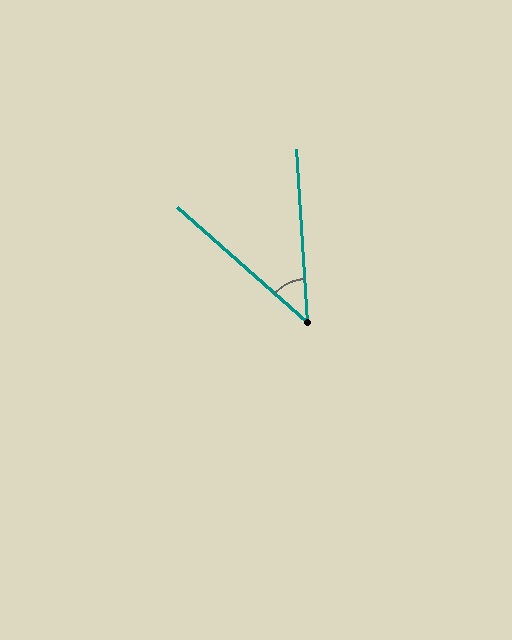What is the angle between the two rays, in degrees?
Approximately 45 degrees.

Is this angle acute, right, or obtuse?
It is acute.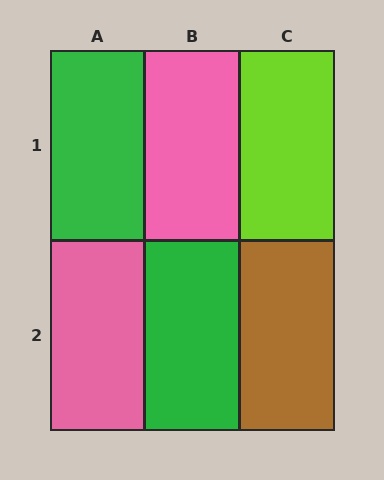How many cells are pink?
2 cells are pink.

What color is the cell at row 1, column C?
Lime.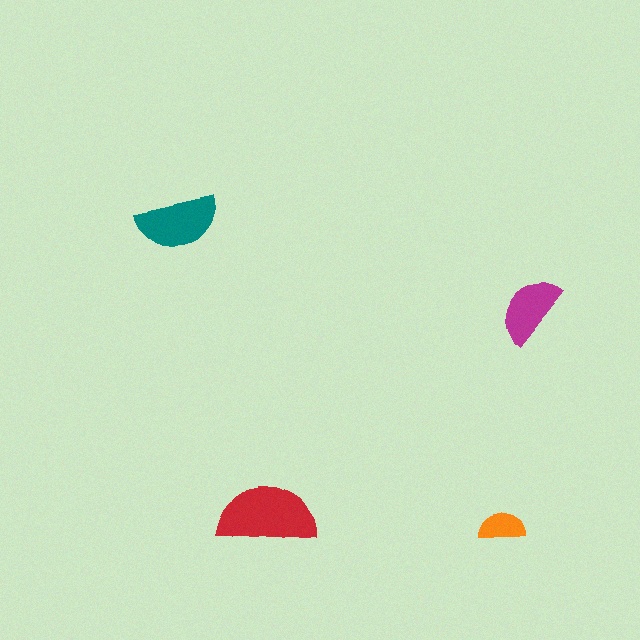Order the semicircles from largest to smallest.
the red one, the teal one, the magenta one, the orange one.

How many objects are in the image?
There are 4 objects in the image.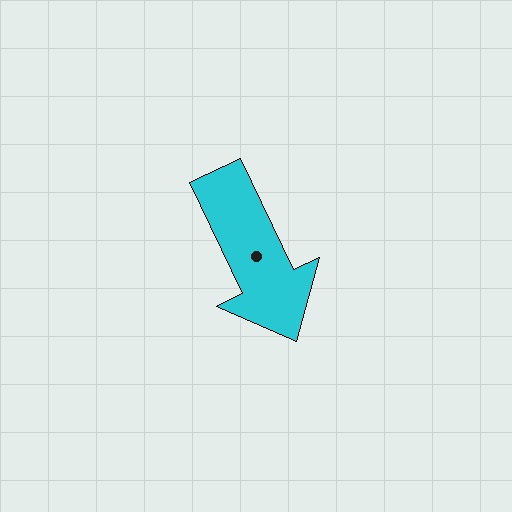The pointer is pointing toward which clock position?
Roughly 5 o'clock.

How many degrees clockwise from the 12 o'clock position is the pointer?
Approximately 154 degrees.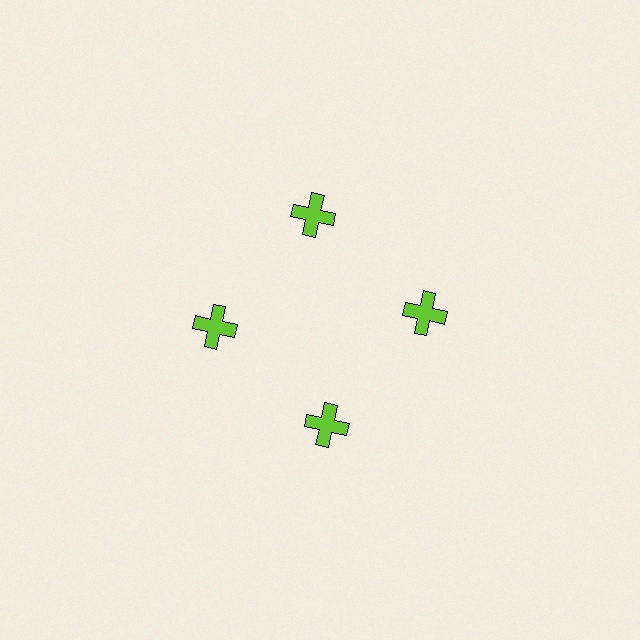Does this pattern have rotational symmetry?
Yes, this pattern has 4-fold rotational symmetry. It looks the same after rotating 90 degrees around the center.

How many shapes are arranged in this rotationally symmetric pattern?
There are 4 shapes, arranged in 4 groups of 1.